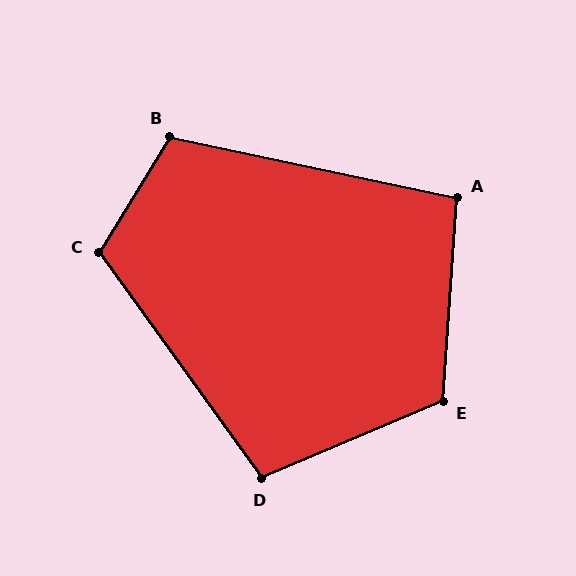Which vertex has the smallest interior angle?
A, at approximately 98 degrees.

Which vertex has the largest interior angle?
E, at approximately 117 degrees.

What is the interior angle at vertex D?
Approximately 103 degrees (obtuse).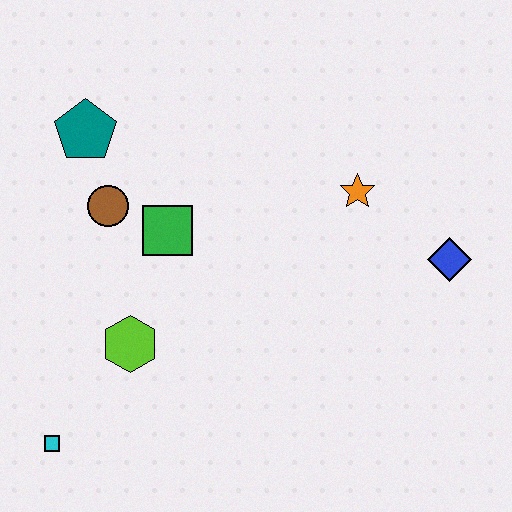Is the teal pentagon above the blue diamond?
Yes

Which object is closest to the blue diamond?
The orange star is closest to the blue diamond.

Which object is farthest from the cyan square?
The blue diamond is farthest from the cyan square.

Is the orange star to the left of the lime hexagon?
No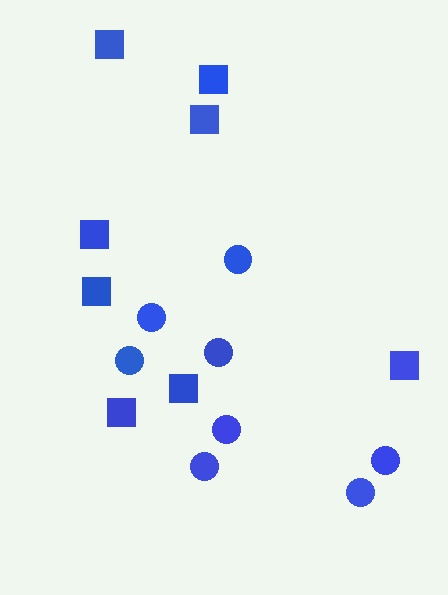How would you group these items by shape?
There are 2 groups: one group of squares (8) and one group of circles (8).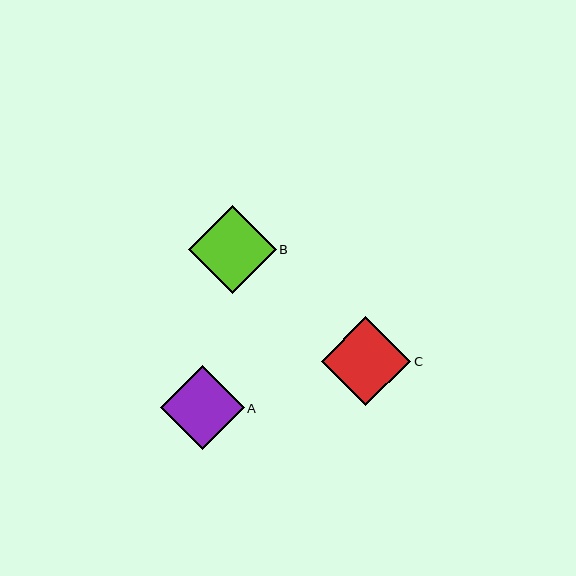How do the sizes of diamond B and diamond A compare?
Diamond B and diamond A are approximately the same size.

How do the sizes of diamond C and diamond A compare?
Diamond C and diamond A are approximately the same size.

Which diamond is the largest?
Diamond C is the largest with a size of approximately 90 pixels.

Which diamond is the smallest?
Diamond A is the smallest with a size of approximately 83 pixels.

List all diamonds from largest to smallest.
From largest to smallest: C, B, A.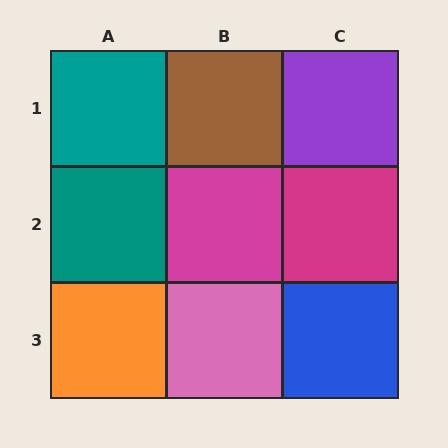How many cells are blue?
1 cell is blue.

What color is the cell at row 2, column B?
Magenta.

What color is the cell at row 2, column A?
Teal.